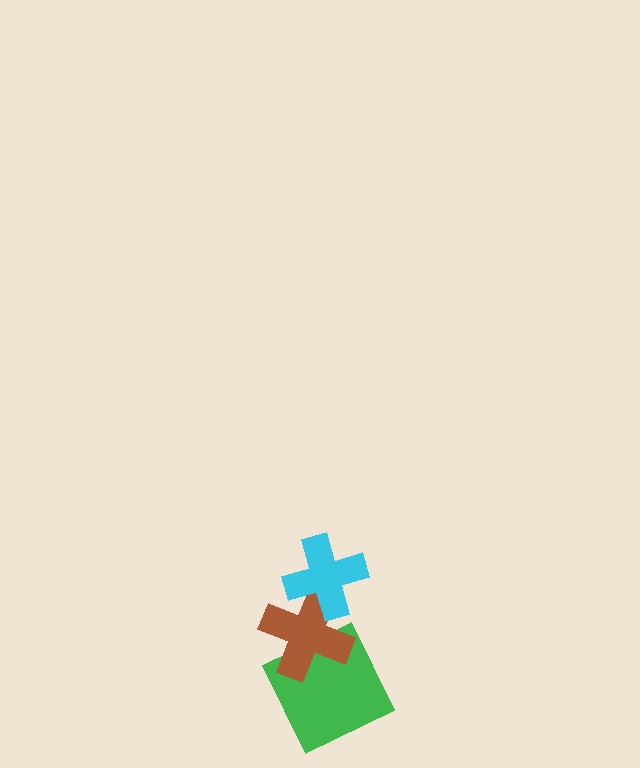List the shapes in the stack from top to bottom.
From top to bottom: the cyan cross, the brown cross, the green square.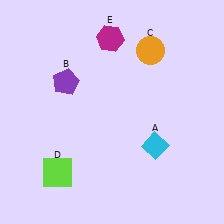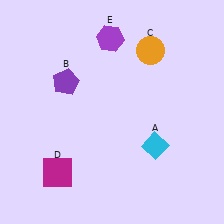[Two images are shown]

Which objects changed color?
D changed from lime to magenta. E changed from magenta to purple.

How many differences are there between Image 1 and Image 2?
There are 2 differences between the two images.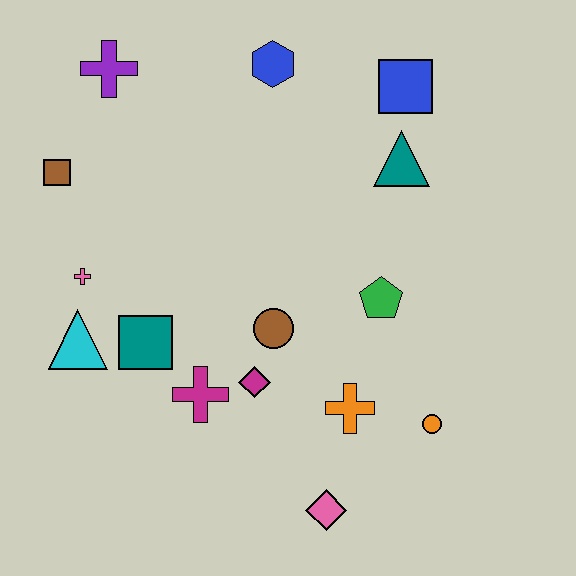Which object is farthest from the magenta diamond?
The purple cross is farthest from the magenta diamond.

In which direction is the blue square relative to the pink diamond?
The blue square is above the pink diamond.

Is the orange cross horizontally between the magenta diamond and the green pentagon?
Yes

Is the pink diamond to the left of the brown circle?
No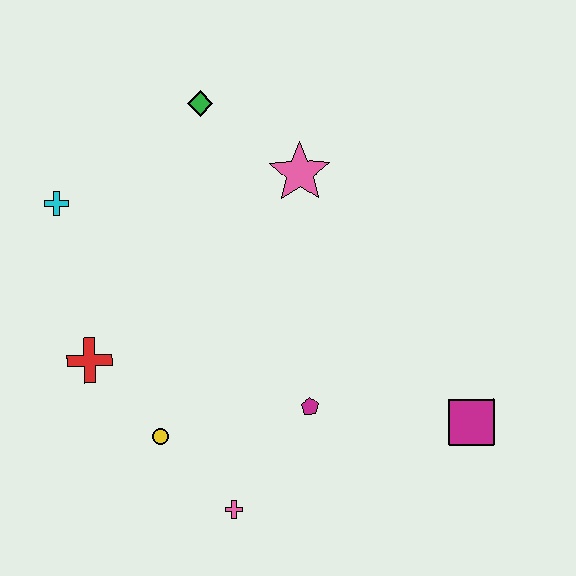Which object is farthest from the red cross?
The magenta square is farthest from the red cross.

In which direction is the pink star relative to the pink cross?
The pink star is above the pink cross.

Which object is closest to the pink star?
The green diamond is closest to the pink star.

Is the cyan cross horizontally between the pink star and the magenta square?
No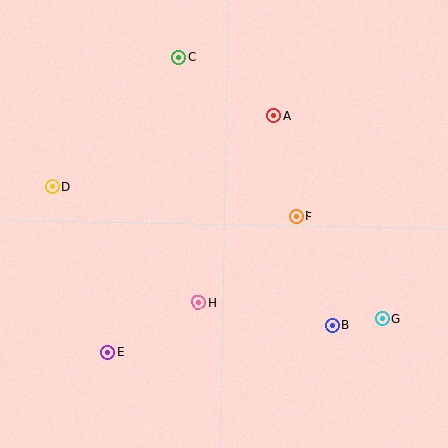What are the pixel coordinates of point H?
Point H is at (198, 302).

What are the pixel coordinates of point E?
Point E is at (107, 352).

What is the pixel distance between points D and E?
The distance between D and E is 175 pixels.